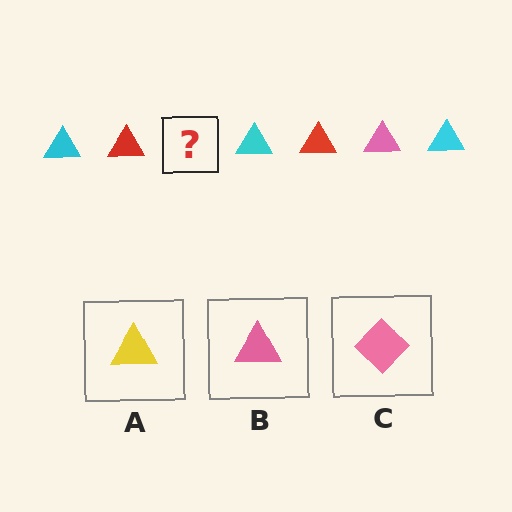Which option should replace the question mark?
Option B.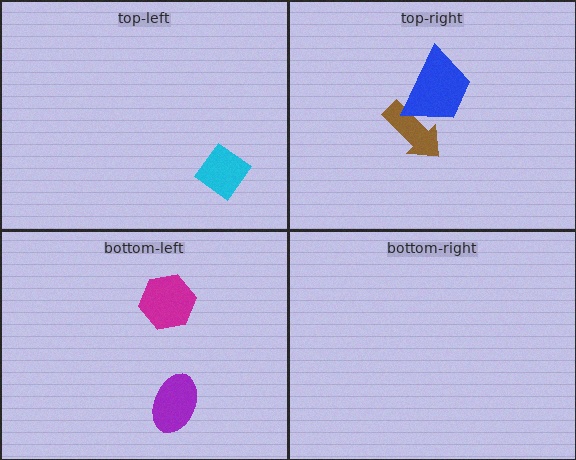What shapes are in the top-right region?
The brown arrow, the blue trapezoid.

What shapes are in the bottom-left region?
The magenta hexagon, the purple ellipse.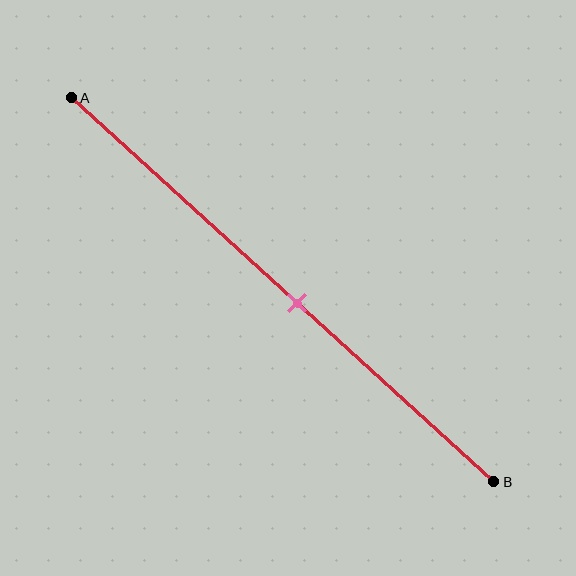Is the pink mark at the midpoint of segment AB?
No, the mark is at about 55% from A, not at the 50% midpoint.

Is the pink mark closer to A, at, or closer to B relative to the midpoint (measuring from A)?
The pink mark is closer to point B than the midpoint of segment AB.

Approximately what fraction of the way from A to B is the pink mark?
The pink mark is approximately 55% of the way from A to B.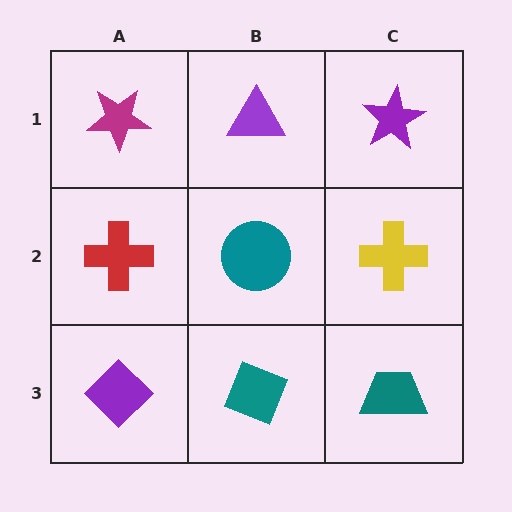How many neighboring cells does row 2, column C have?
3.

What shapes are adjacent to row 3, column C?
A yellow cross (row 2, column C), a teal diamond (row 3, column B).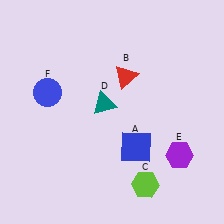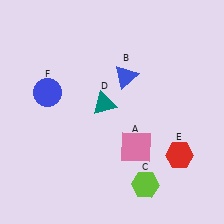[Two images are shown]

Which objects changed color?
A changed from blue to pink. B changed from red to blue. E changed from purple to red.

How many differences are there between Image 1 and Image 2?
There are 3 differences between the two images.